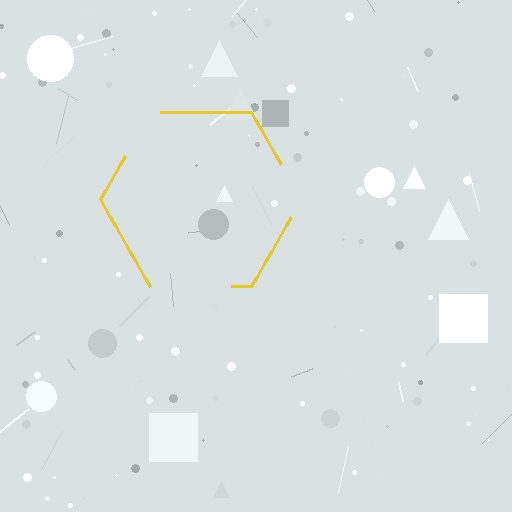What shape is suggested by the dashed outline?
The dashed outline suggests a hexagon.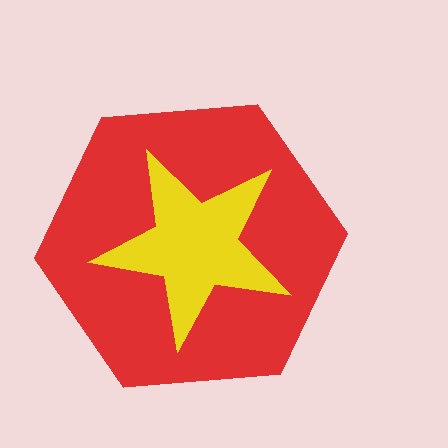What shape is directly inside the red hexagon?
The yellow star.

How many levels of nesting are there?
2.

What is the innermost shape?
The yellow star.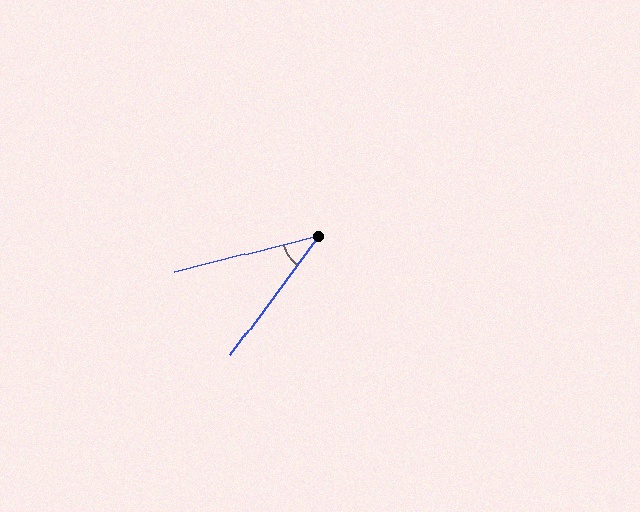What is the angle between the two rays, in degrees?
Approximately 39 degrees.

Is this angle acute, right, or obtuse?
It is acute.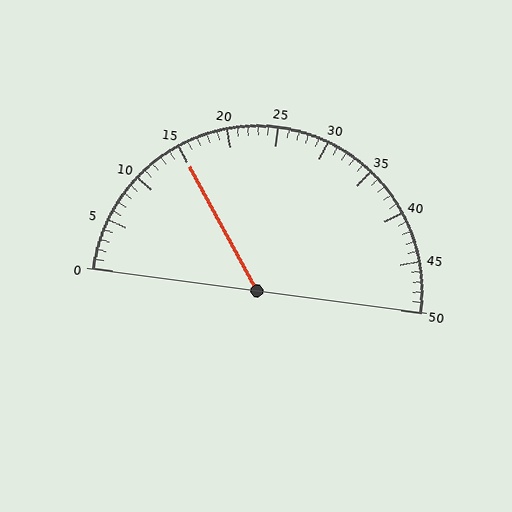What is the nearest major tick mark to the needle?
The nearest major tick mark is 15.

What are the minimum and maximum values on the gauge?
The gauge ranges from 0 to 50.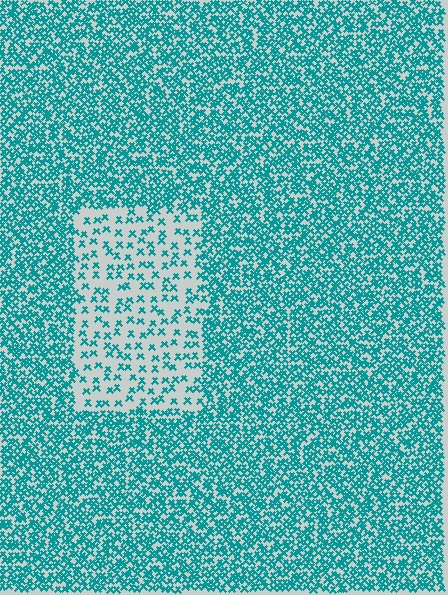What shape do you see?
I see a rectangle.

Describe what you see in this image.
The image contains small teal elements arranged at two different densities. A rectangle-shaped region is visible where the elements are less densely packed than the surrounding area.